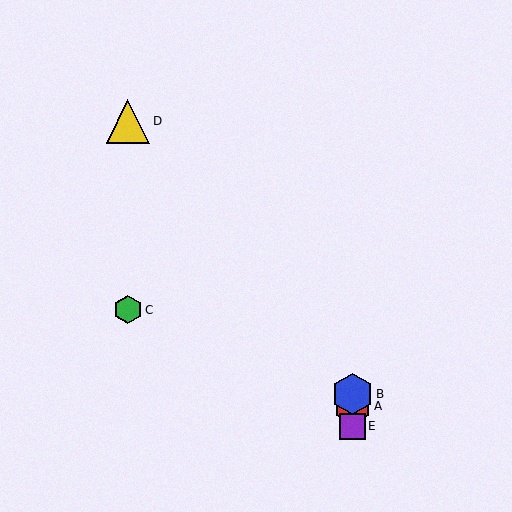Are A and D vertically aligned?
No, A is at x≈353 and D is at x≈128.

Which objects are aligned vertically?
Objects A, B, E are aligned vertically.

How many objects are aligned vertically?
3 objects (A, B, E) are aligned vertically.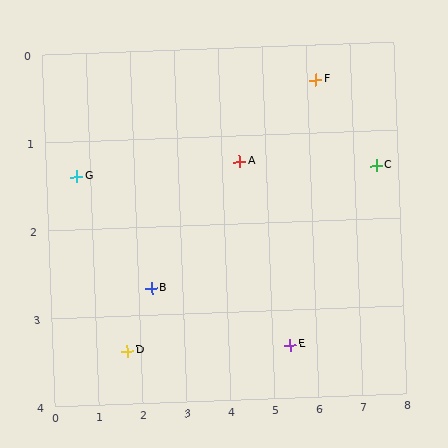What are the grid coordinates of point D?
Point D is at approximately (1.7, 3.4).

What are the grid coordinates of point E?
Point E is at approximately (5.4, 3.4).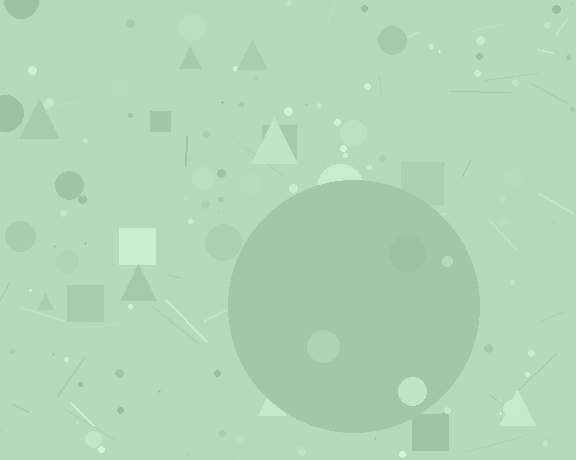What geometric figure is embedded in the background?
A circle is embedded in the background.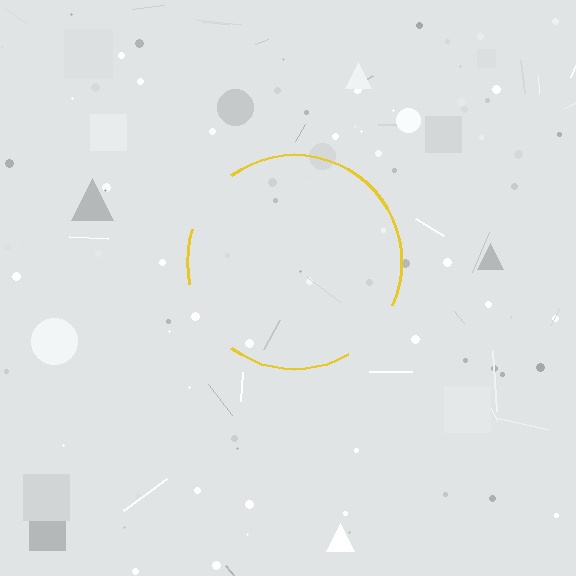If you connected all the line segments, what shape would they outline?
They would outline a circle.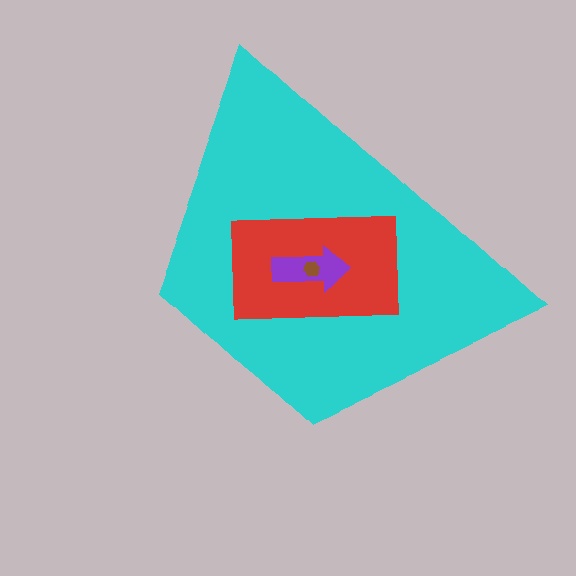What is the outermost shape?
The cyan trapezoid.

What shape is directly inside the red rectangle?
The purple arrow.